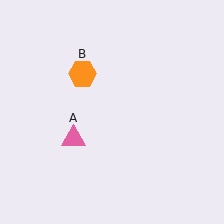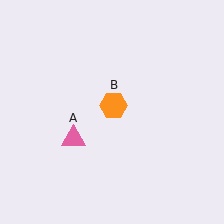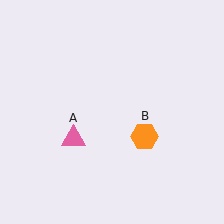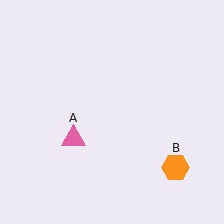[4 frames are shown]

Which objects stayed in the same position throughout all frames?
Pink triangle (object A) remained stationary.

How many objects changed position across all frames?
1 object changed position: orange hexagon (object B).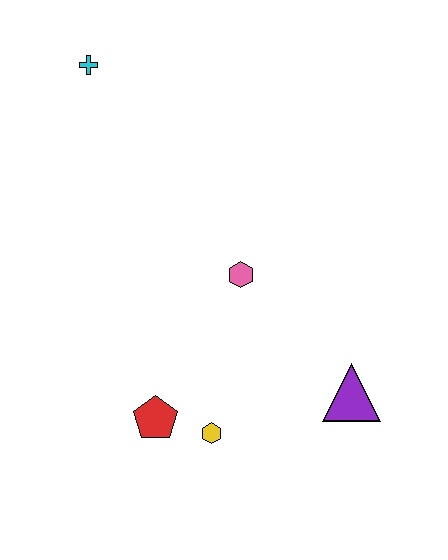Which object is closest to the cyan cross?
The pink hexagon is closest to the cyan cross.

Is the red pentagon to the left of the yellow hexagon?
Yes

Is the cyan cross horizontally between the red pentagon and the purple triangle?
No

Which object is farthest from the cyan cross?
The purple triangle is farthest from the cyan cross.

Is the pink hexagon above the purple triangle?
Yes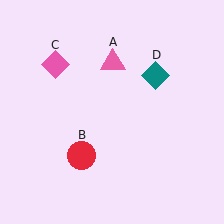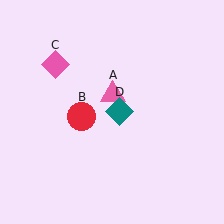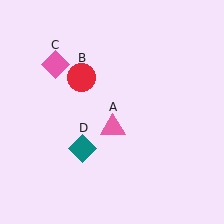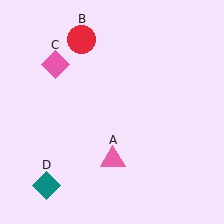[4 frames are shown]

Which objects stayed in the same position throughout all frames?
Pink diamond (object C) remained stationary.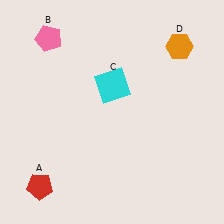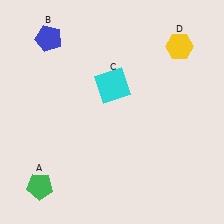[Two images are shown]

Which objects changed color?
A changed from red to green. B changed from pink to blue. D changed from orange to yellow.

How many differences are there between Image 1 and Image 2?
There are 3 differences between the two images.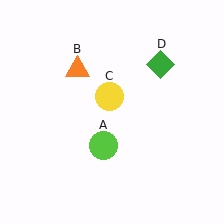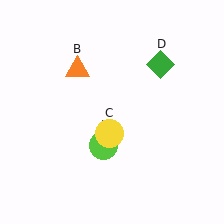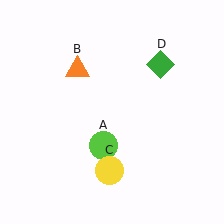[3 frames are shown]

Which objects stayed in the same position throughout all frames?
Lime circle (object A) and orange triangle (object B) and green diamond (object D) remained stationary.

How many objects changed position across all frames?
1 object changed position: yellow circle (object C).